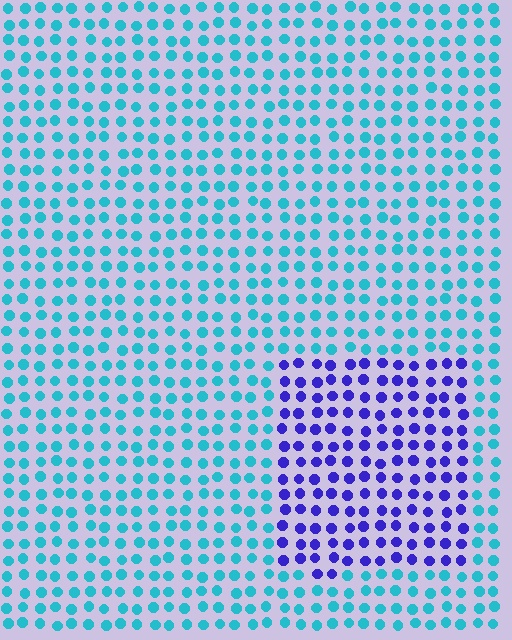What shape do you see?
I see a rectangle.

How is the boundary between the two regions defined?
The boundary is defined purely by a slight shift in hue (about 62 degrees). Spacing, size, and orientation are identical on both sides.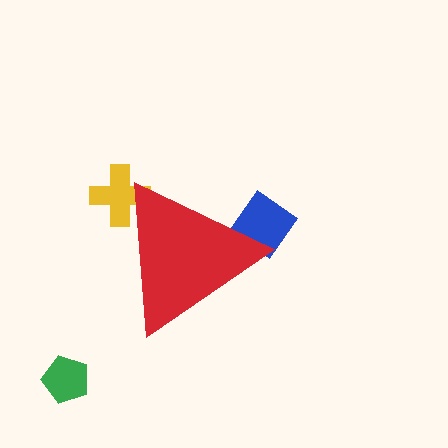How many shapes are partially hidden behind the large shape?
2 shapes are partially hidden.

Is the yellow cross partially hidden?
Yes, the yellow cross is partially hidden behind the red triangle.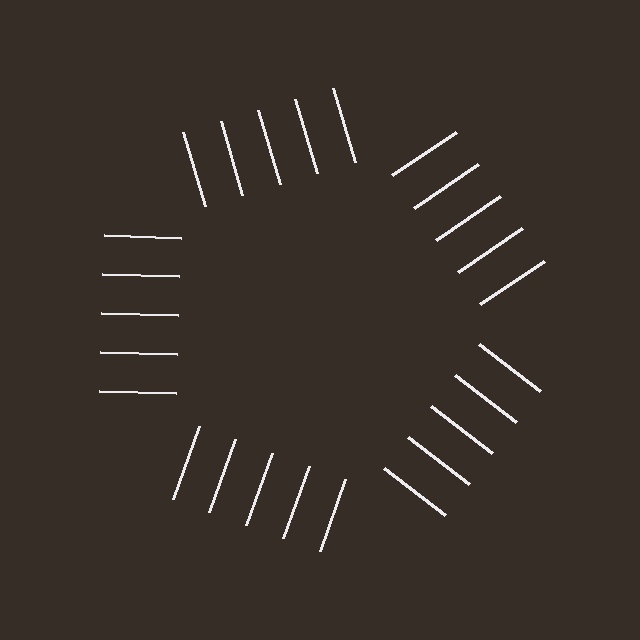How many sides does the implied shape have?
5 sides — the line-ends trace a pentagon.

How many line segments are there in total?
25 — 5 along each of the 5 edges.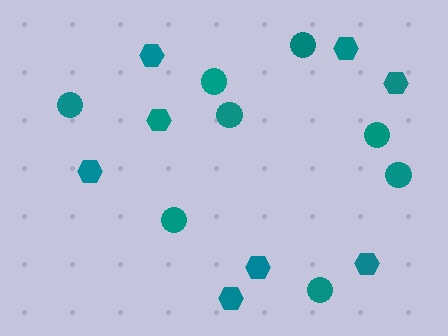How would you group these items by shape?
There are 2 groups: one group of circles (8) and one group of hexagons (8).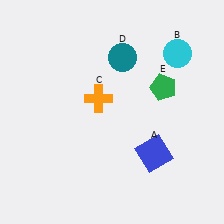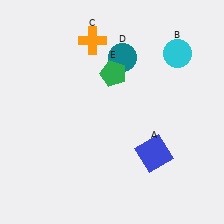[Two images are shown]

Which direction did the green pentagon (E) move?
The green pentagon (E) moved left.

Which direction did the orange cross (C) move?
The orange cross (C) moved up.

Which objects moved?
The objects that moved are: the orange cross (C), the green pentagon (E).